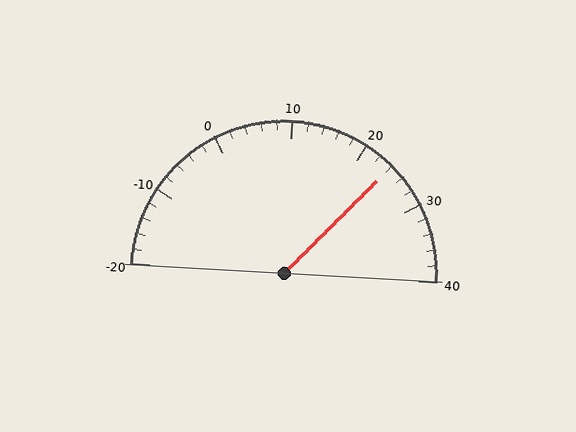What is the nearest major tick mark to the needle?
The nearest major tick mark is 20.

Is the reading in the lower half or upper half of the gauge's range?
The reading is in the upper half of the range (-20 to 40).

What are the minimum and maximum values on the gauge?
The gauge ranges from -20 to 40.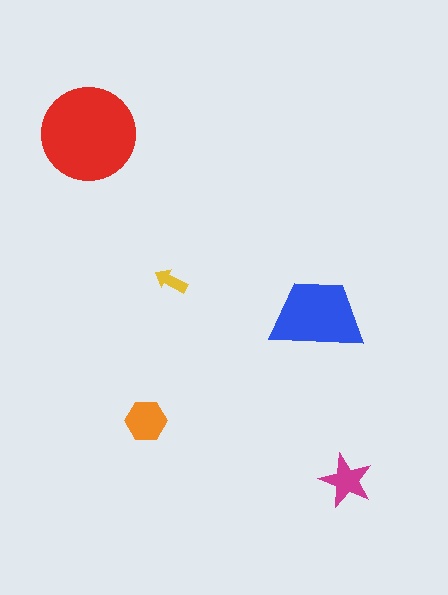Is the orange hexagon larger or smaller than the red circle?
Smaller.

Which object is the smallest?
The yellow arrow.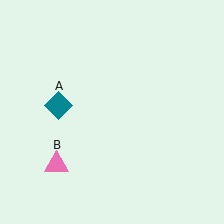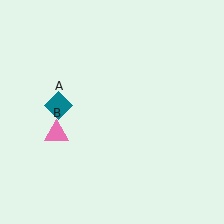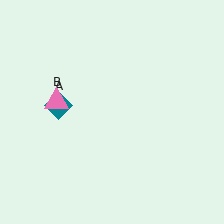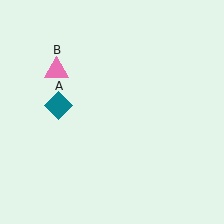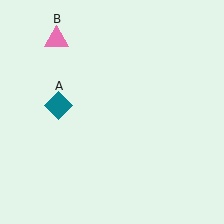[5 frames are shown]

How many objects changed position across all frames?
1 object changed position: pink triangle (object B).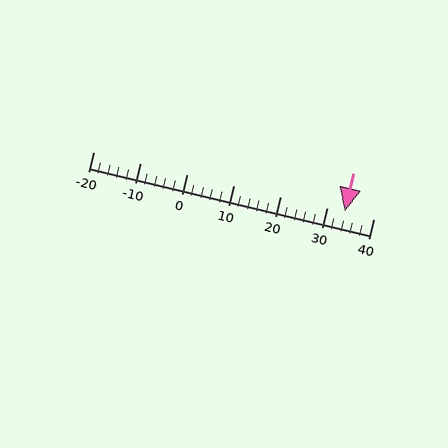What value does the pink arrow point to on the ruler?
The pink arrow points to approximately 34.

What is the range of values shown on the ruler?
The ruler shows values from -20 to 40.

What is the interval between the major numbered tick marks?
The major tick marks are spaced 10 units apart.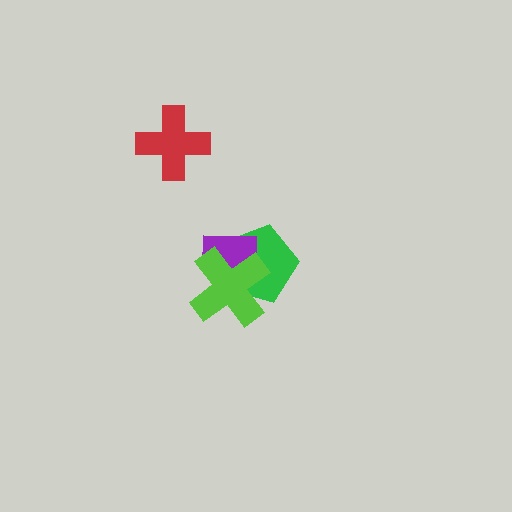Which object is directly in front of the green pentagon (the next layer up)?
The purple rectangle is directly in front of the green pentagon.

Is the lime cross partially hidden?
No, no other shape covers it.